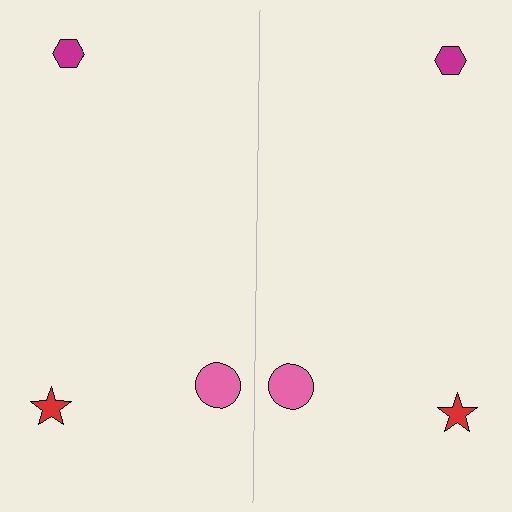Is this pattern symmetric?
Yes, this pattern has bilateral (reflection) symmetry.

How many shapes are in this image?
There are 6 shapes in this image.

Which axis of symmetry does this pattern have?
The pattern has a vertical axis of symmetry running through the center of the image.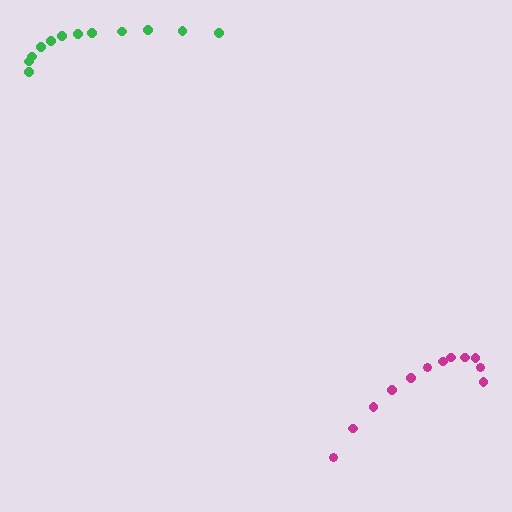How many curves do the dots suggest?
There are 2 distinct paths.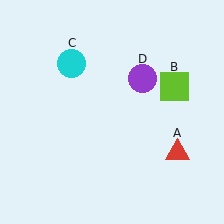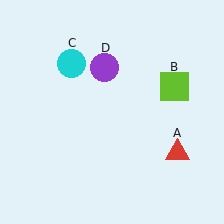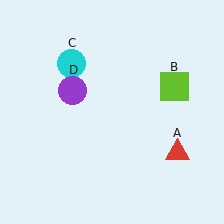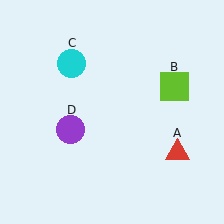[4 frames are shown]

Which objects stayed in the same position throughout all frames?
Red triangle (object A) and lime square (object B) and cyan circle (object C) remained stationary.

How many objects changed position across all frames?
1 object changed position: purple circle (object D).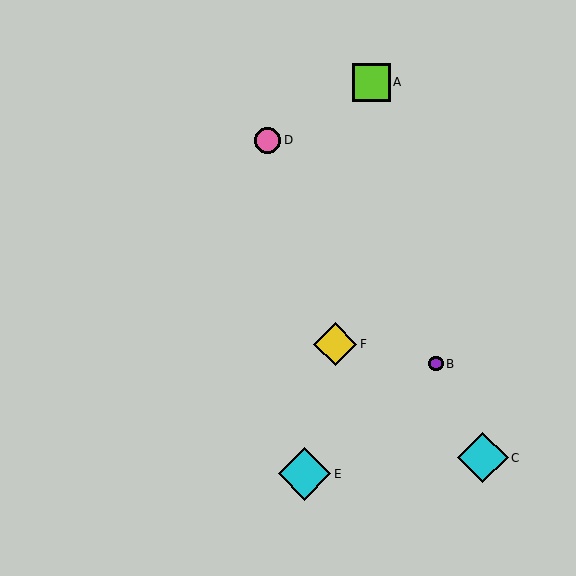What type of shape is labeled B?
Shape B is a purple circle.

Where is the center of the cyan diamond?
The center of the cyan diamond is at (483, 458).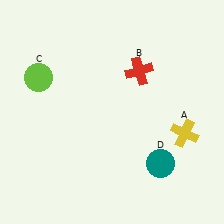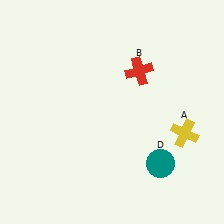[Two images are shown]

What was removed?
The lime circle (C) was removed in Image 2.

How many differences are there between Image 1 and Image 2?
There is 1 difference between the two images.